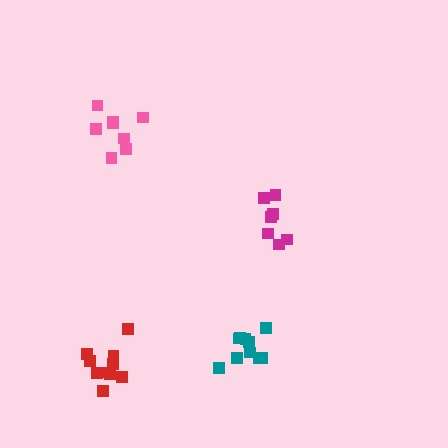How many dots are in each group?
Group 1: 10 dots, Group 2: 8 dots, Group 3: 7 dots, Group 4: 10 dots (35 total).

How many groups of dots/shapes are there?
There are 4 groups.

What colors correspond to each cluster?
The clusters are colored: teal, pink, magenta, red.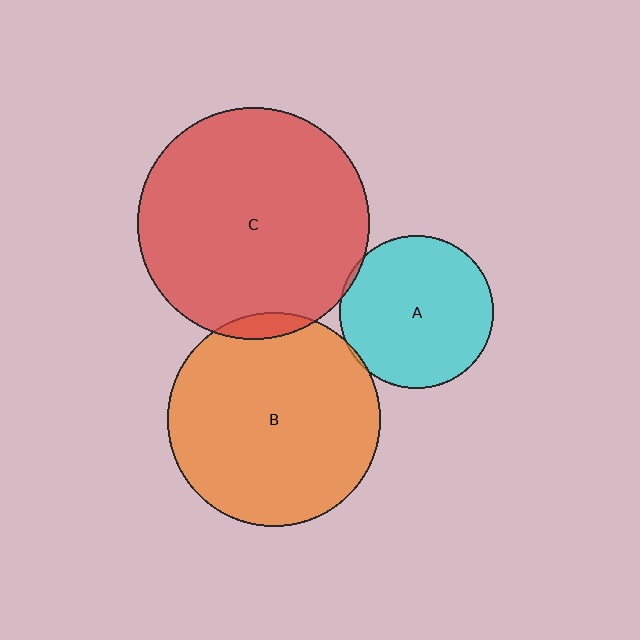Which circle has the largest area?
Circle C (red).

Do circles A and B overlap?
Yes.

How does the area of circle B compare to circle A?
Approximately 1.9 times.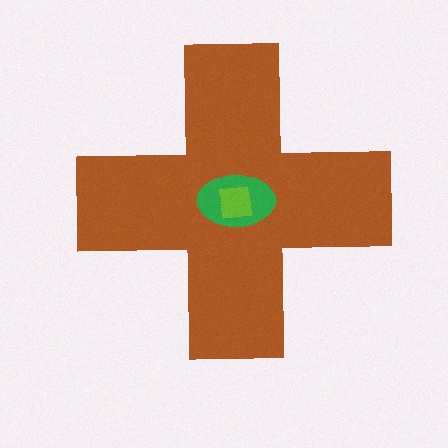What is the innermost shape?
The lime square.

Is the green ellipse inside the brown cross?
Yes.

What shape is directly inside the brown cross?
The green ellipse.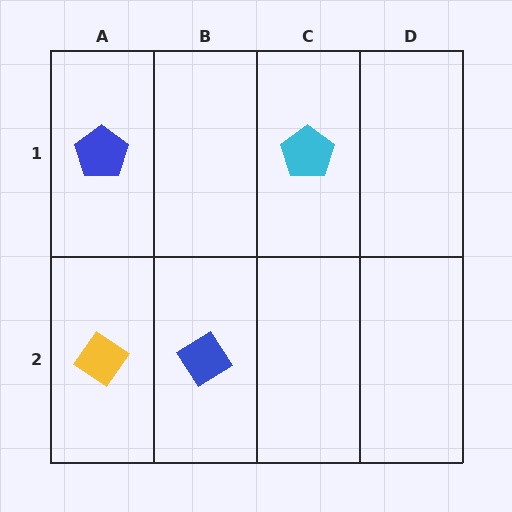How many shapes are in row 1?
2 shapes.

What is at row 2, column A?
A yellow diamond.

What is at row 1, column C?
A cyan pentagon.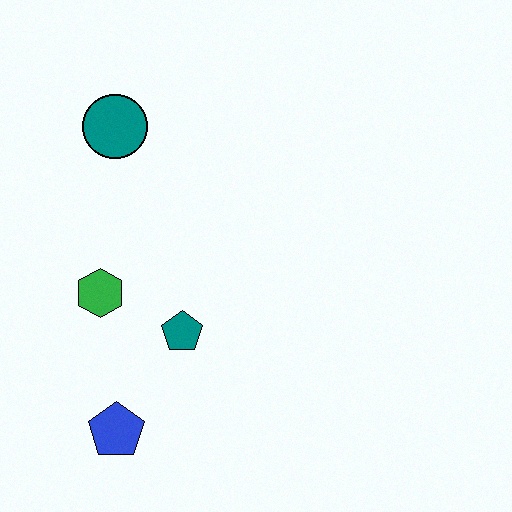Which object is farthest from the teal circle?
The blue pentagon is farthest from the teal circle.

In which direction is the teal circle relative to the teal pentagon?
The teal circle is above the teal pentagon.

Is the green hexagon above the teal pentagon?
Yes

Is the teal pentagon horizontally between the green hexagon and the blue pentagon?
No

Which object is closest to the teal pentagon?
The green hexagon is closest to the teal pentagon.